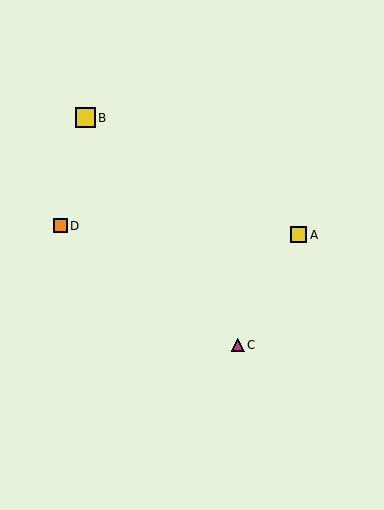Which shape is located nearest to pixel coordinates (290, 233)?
The yellow square (labeled A) at (298, 235) is nearest to that location.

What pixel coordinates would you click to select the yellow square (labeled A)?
Click at (298, 235) to select the yellow square A.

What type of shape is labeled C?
Shape C is a magenta triangle.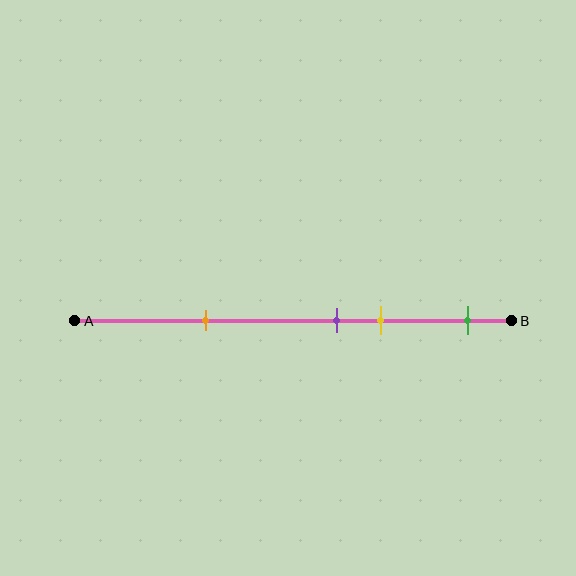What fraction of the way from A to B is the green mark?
The green mark is approximately 90% (0.9) of the way from A to B.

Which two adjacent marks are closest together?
The purple and yellow marks are the closest adjacent pair.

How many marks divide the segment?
There are 4 marks dividing the segment.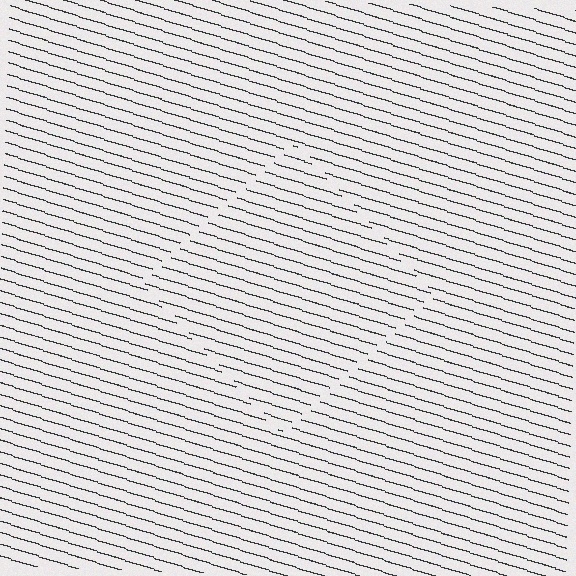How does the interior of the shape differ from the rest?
The interior of the shape contains the same grating, shifted by half a period — the contour is defined by the phase discontinuity where line-ends from the inner and outer gratings abut.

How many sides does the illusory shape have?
4 sides — the line-ends trace a square.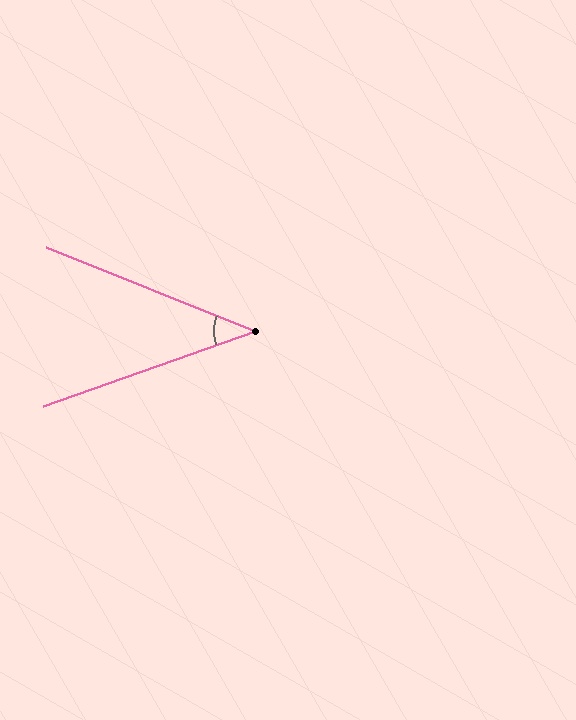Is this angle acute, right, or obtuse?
It is acute.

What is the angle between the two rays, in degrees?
Approximately 41 degrees.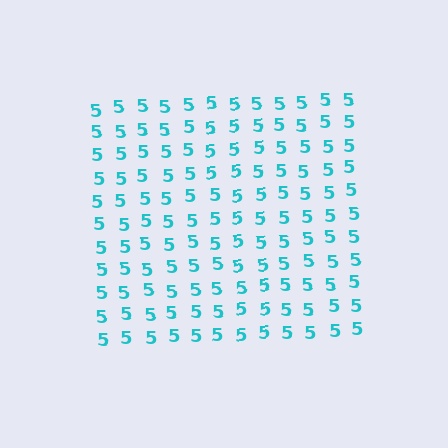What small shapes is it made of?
It is made of small digit 5's.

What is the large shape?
The large shape is a square.